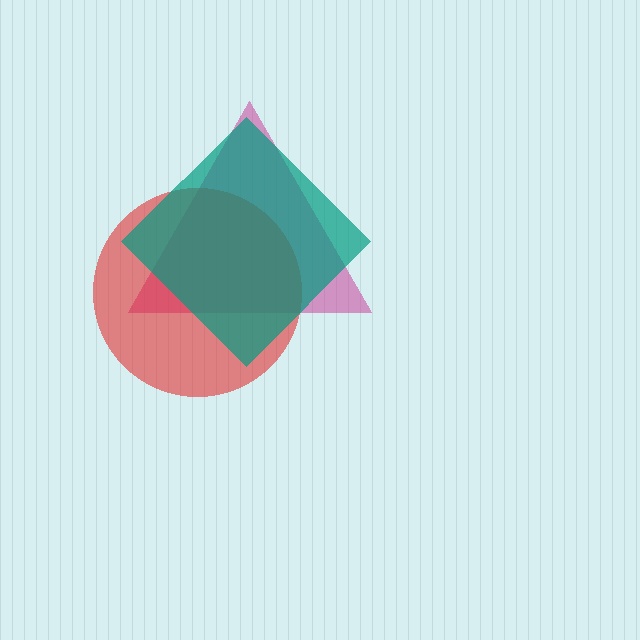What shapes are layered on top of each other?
The layered shapes are: a magenta triangle, a red circle, a teal diamond.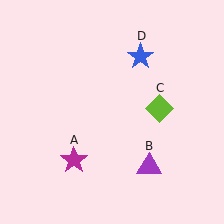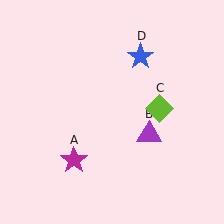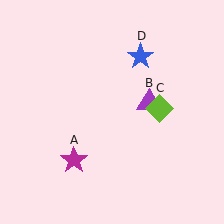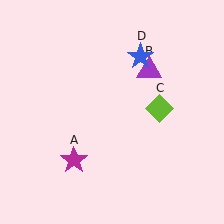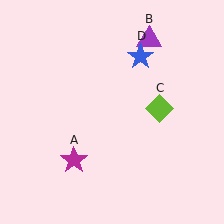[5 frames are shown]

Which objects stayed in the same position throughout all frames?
Magenta star (object A) and lime diamond (object C) and blue star (object D) remained stationary.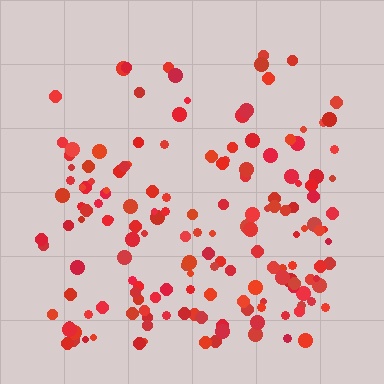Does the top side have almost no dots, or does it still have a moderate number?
Still a moderate number, just noticeably fewer than the bottom.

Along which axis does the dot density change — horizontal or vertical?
Vertical.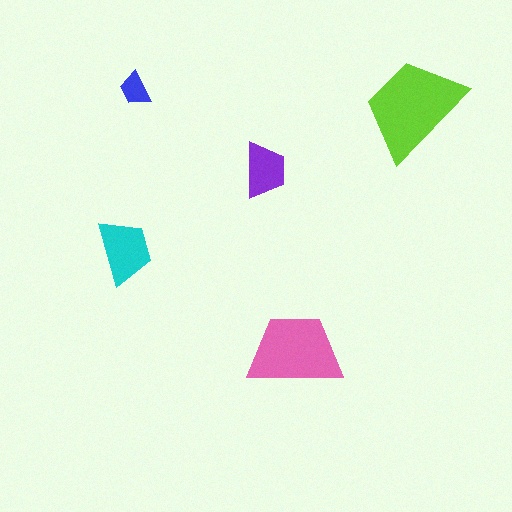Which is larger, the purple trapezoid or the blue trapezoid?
The purple one.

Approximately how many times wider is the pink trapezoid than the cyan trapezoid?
About 1.5 times wider.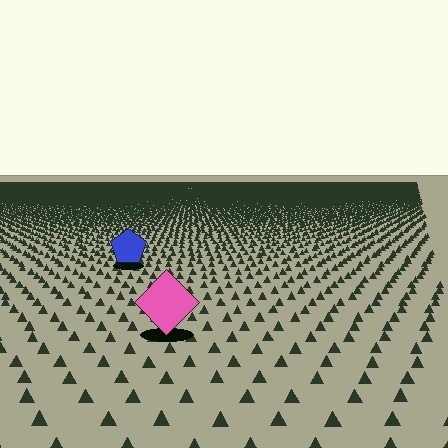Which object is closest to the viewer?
The pink diamond is closest. The texture marks near it are larger and more spread out.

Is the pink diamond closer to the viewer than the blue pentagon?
Yes. The pink diamond is closer — you can tell from the texture gradient: the ground texture is coarser near it.